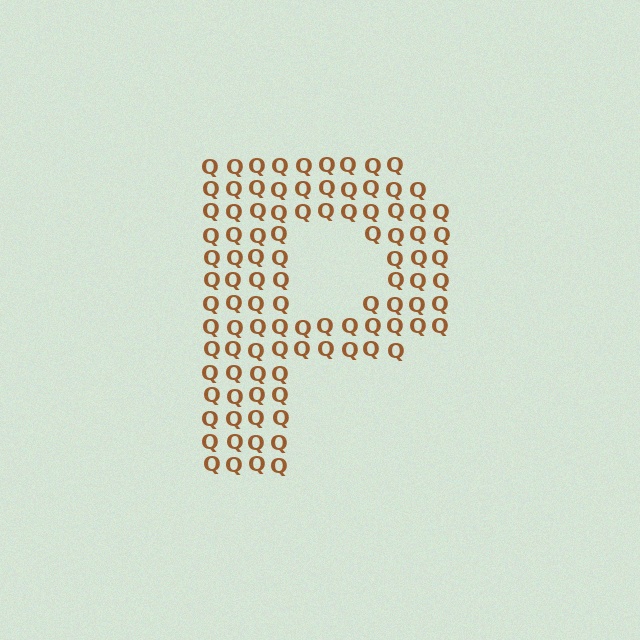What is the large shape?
The large shape is the letter P.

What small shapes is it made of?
It is made of small letter Q's.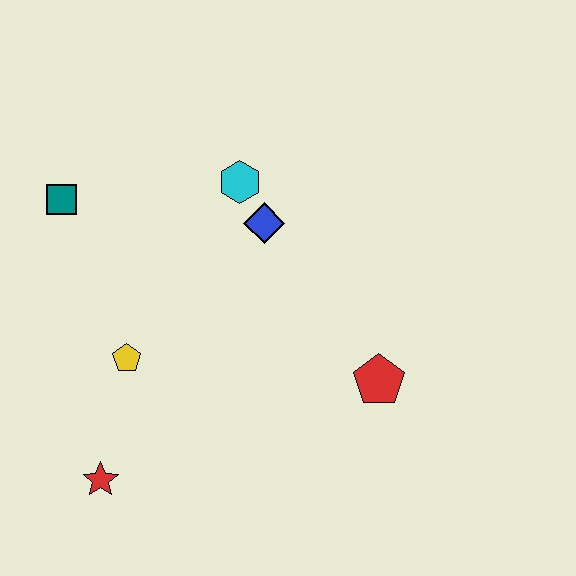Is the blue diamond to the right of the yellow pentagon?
Yes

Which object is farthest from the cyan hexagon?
The red star is farthest from the cyan hexagon.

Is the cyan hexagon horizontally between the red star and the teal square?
No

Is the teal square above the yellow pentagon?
Yes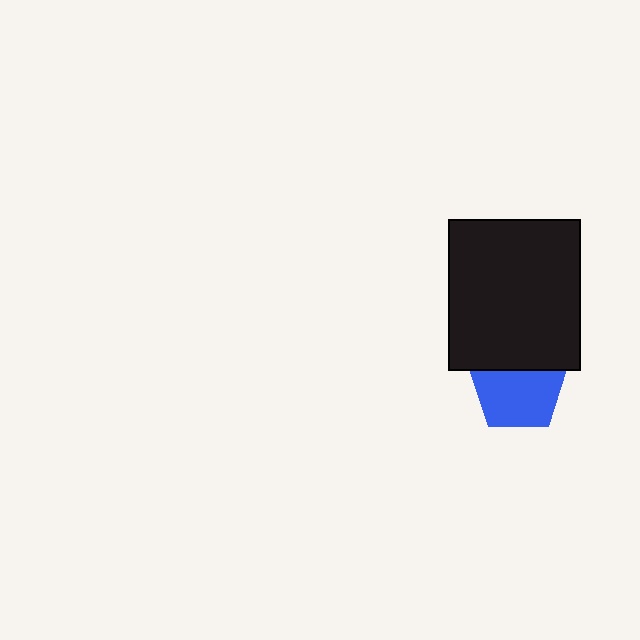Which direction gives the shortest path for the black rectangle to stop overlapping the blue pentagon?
Moving up gives the shortest separation.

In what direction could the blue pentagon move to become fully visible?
The blue pentagon could move down. That would shift it out from behind the black rectangle entirely.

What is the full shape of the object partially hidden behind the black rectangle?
The partially hidden object is a blue pentagon.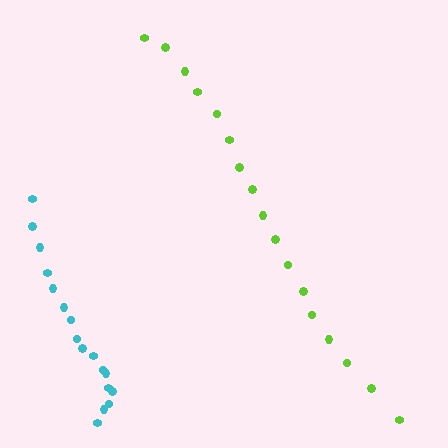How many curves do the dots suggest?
There are 2 distinct paths.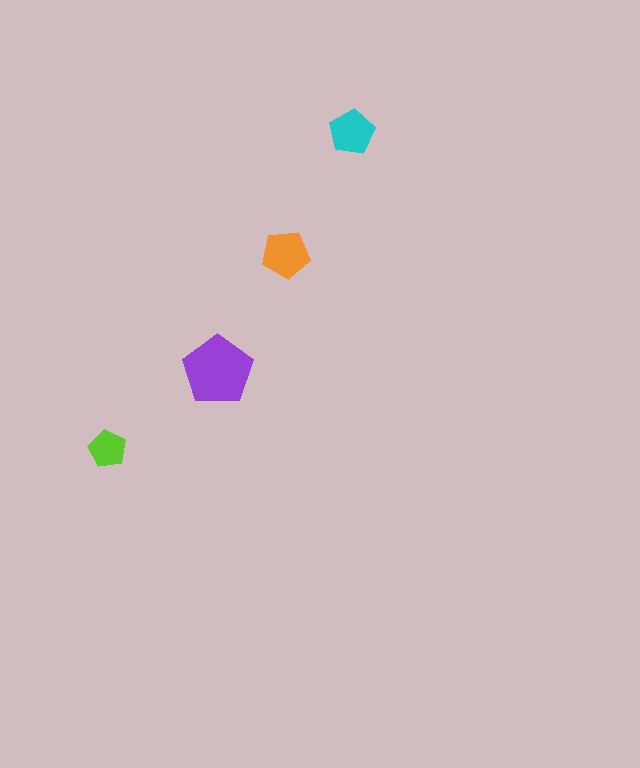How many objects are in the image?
There are 4 objects in the image.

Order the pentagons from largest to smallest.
the purple one, the orange one, the cyan one, the lime one.